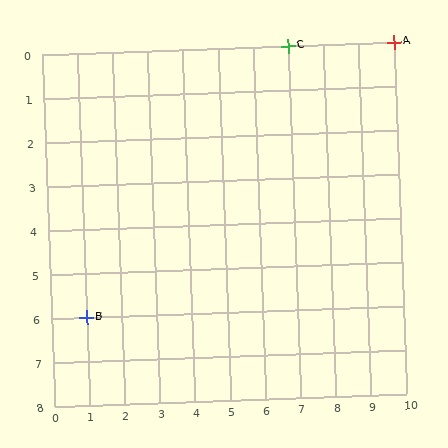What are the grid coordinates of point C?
Point C is at grid coordinates (7, 0).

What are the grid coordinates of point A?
Point A is at grid coordinates (10, 0).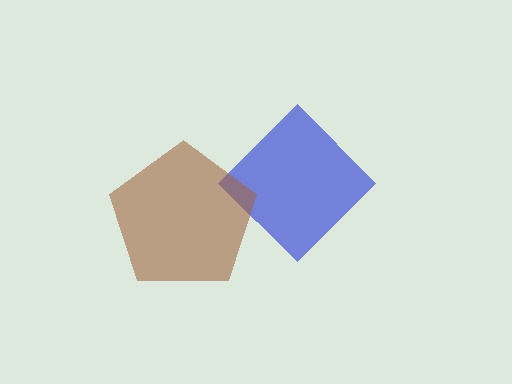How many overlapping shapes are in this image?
There are 2 overlapping shapes in the image.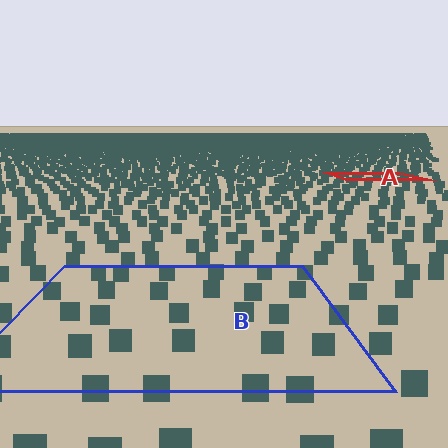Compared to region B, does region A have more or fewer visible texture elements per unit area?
Region A has more texture elements per unit area — they are packed more densely because it is farther away.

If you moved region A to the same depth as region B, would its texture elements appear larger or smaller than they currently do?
They would appear larger. At a closer depth, the same texture elements are projected at a bigger on-screen size.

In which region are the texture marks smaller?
The texture marks are smaller in region A, because it is farther away.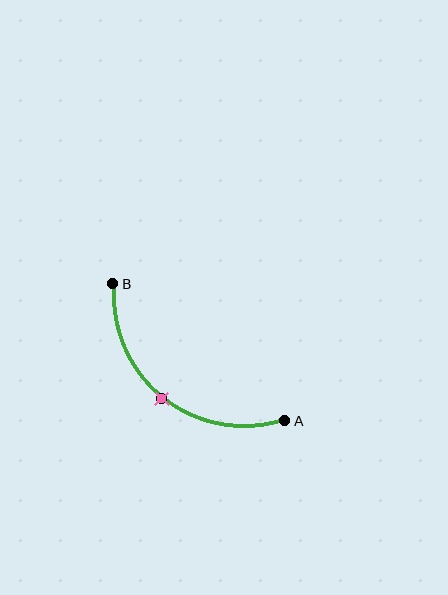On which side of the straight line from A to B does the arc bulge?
The arc bulges below and to the left of the straight line connecting A and B.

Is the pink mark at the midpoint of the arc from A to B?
Yes. The pink mark lies on the arc at equal arc-length from both A and B — it is the arc midpoint.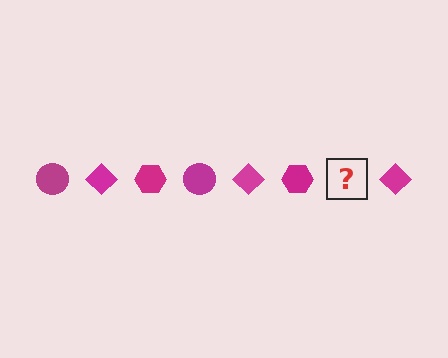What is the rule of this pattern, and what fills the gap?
The rule is that the pattern cycles through circle, diamond, hexagon shapes in magenta. The gap should be filled with a magenta circle.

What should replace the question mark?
The question mark should be replaced with a magenta circle.